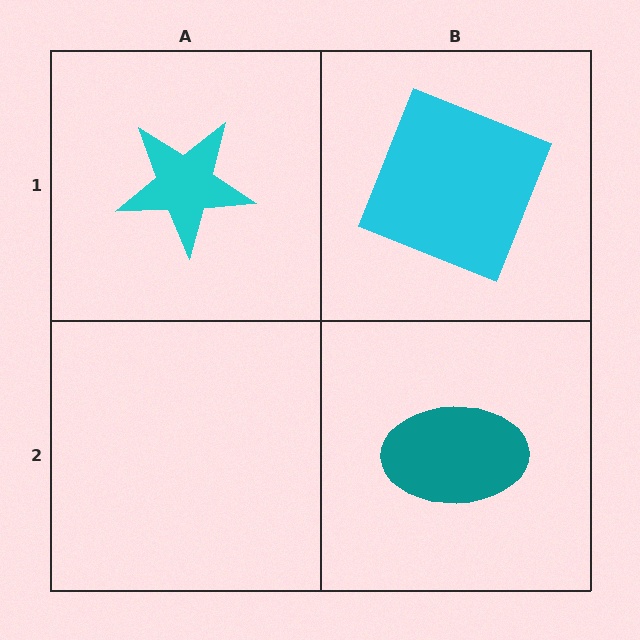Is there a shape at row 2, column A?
No, that cell is empty.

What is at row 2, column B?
A teal ellipse.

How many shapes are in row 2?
1 shape.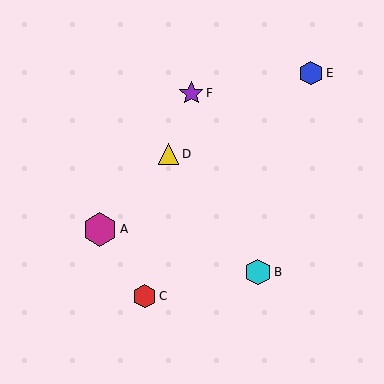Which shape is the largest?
The magenta hexagon (labeled A) is the largest.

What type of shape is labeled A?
Shape A is a magenta hexagon.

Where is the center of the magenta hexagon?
The center of the magenta hexagon is at (100, 229).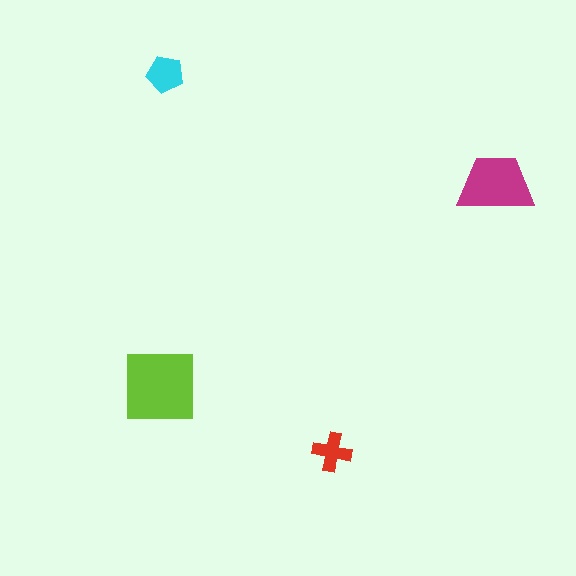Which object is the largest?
The lime square.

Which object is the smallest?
The red cross.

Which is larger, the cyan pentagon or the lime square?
The lime square.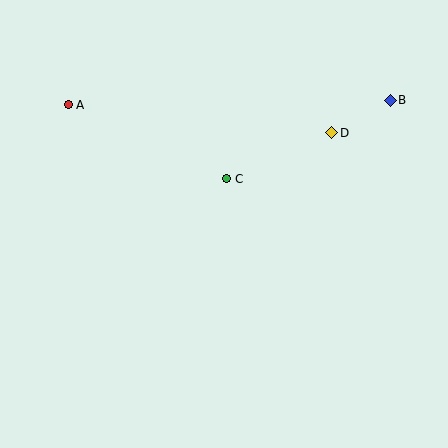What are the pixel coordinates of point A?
Point A is at (68, 105).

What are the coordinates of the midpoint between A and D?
The midpoint between A and D is at (200, 119).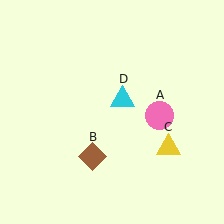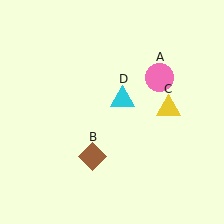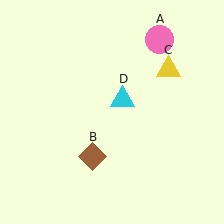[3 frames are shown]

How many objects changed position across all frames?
2 objects changed position: pink circle (object A), yellow triangle (object C).